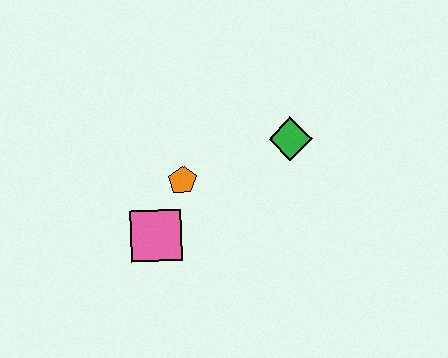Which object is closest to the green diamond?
The orange pentagon is closest to the green diamond.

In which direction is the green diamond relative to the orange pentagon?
The green diamond is to the right of the orange pentagon.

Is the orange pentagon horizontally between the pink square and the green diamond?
Yes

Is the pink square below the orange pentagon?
Yes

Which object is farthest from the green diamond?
The pink square is farthest from the green diamond.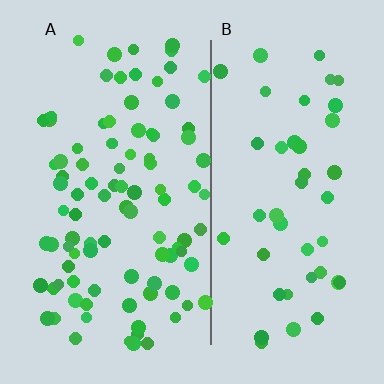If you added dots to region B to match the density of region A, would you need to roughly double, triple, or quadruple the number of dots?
Approximately double.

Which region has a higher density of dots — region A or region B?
A (the left).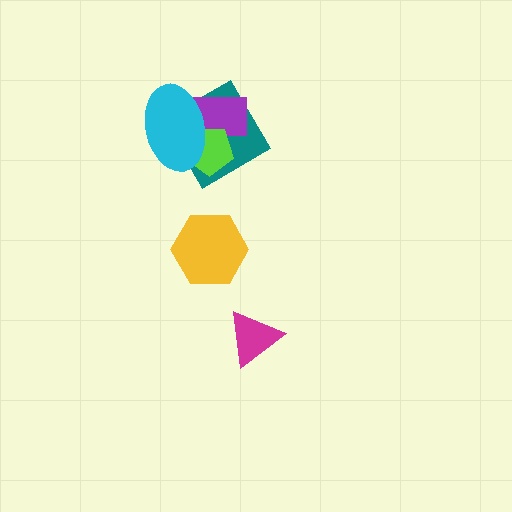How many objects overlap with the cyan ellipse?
3 objects overlap with the cyan ellipse.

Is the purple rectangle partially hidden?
Yes, it is partially covered by another shape.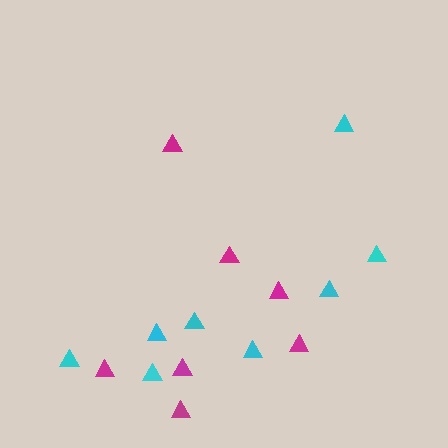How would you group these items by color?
There are 2 groups: one group of cyan triangles (8) and one group of magenta triangles (7).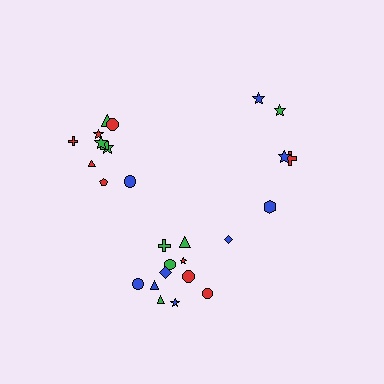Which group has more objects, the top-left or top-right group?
The top-left group.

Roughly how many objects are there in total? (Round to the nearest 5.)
Roughly 25 objects in total.